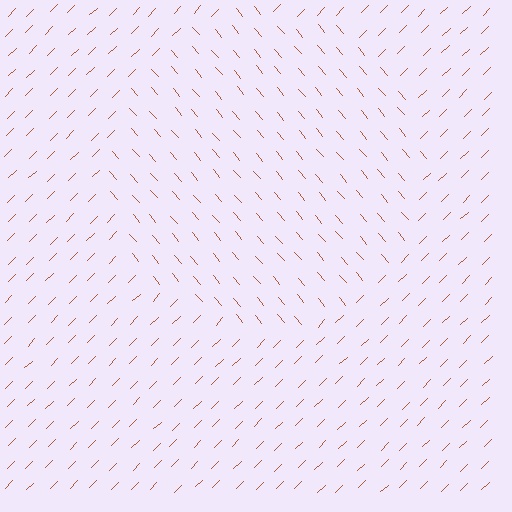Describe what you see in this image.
The image is filled with small brown line segments. A circle region in the image has lines oriented differently from the surrounding lines, creating a visible texture boundary.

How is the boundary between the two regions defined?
The boundary is defined purely by a change in line orientation (approximately 86 degrees difference). All lines are the same color and thickness.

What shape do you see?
I see a circle.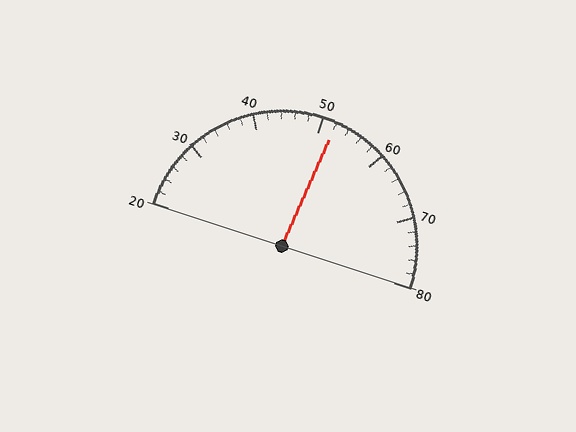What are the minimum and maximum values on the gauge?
The gauge ranges from 20 to 80.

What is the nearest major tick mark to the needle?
The nearest major tick mark is 50.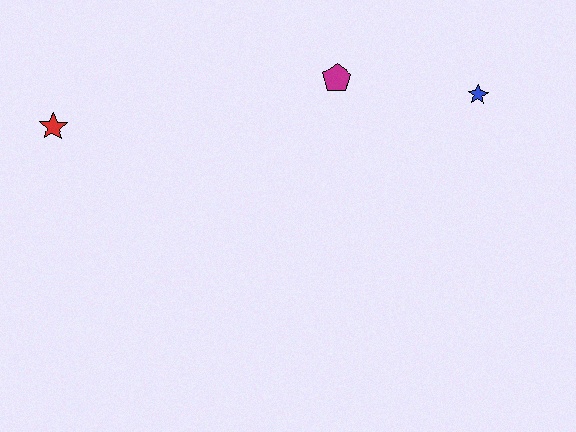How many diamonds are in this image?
There are no diamonds.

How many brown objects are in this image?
There are no brown objects.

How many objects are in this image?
There are 3 objects.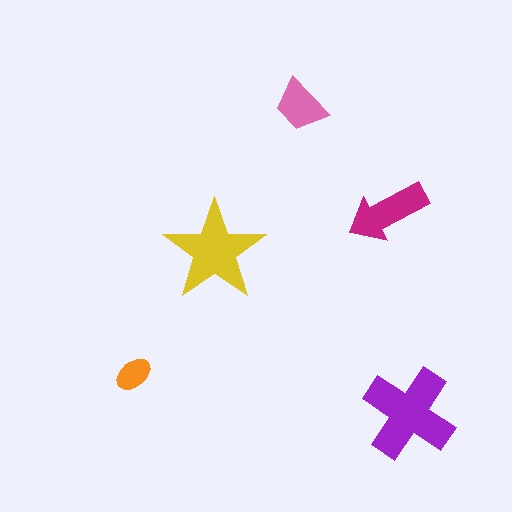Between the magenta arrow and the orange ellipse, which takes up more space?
The magenta arrow.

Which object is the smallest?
The orange ellipse.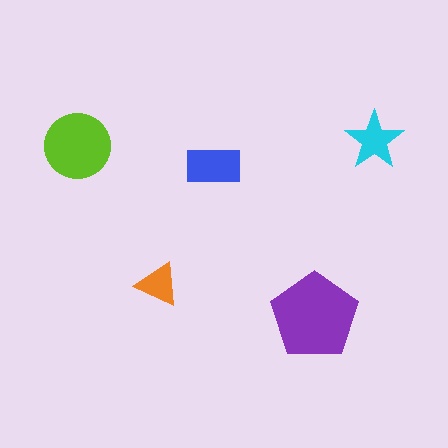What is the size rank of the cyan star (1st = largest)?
4th.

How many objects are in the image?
There are 5 objects in the image.